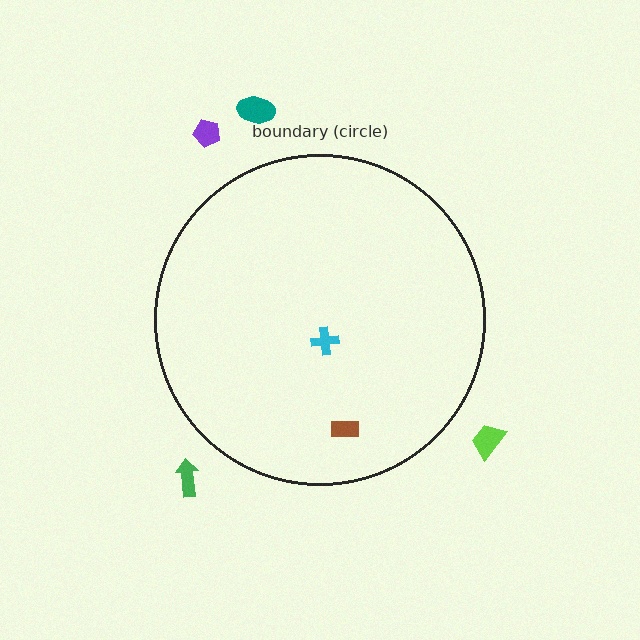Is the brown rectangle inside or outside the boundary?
Inside.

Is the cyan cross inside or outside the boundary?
Inside.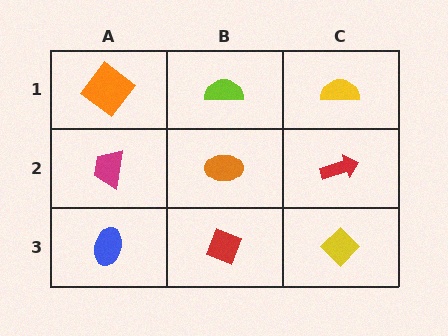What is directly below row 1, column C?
A red arrow.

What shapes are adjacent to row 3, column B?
An orange ellipse (row 2, column B), a blue ellipse (row 3, column A), a yellow diamond (row 3, column C).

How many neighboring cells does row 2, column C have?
3.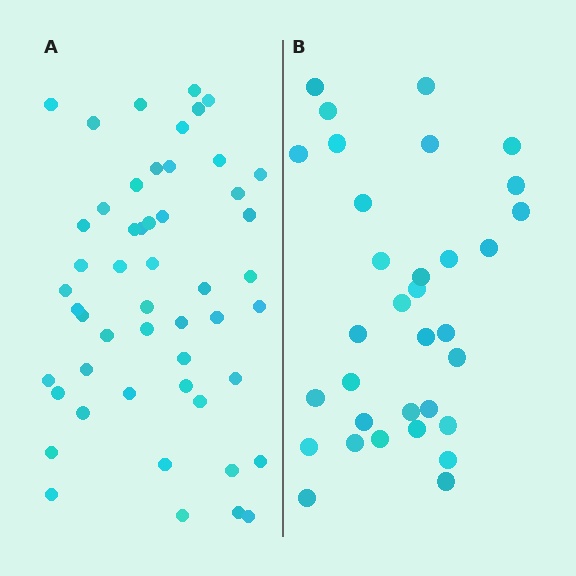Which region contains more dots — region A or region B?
Region A (the left region) has more dots.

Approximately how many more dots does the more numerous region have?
Region A has approximately 20 more dots than region B.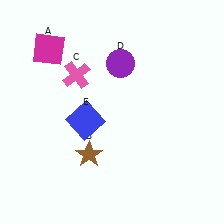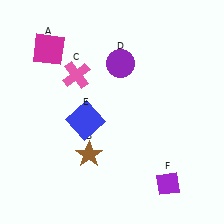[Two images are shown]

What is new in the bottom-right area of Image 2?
A purple diamond (F) was added in the bottom-right area of Image 2.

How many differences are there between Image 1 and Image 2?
There is 1 difference between the two images.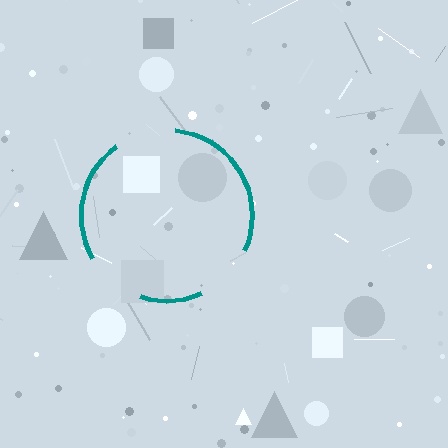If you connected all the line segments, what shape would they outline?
They would outline a circle.